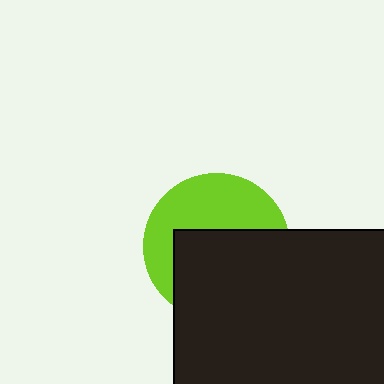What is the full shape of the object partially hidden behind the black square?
The partially hidden object is a lime circle.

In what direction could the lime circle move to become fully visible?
The lime circle could move up. That would shift it out from behind the black square entirely.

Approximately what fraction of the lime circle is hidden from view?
Roughly 54% of the lime circle is hidden behind the black square.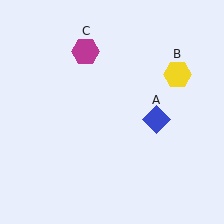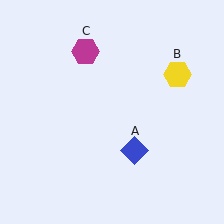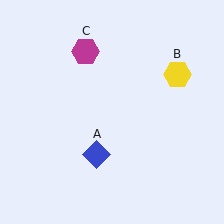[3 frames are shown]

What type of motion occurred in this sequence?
The blue diamond (object A) rotated clockwise around the center of the scene.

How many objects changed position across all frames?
1 object changed position: blue diamond (object A).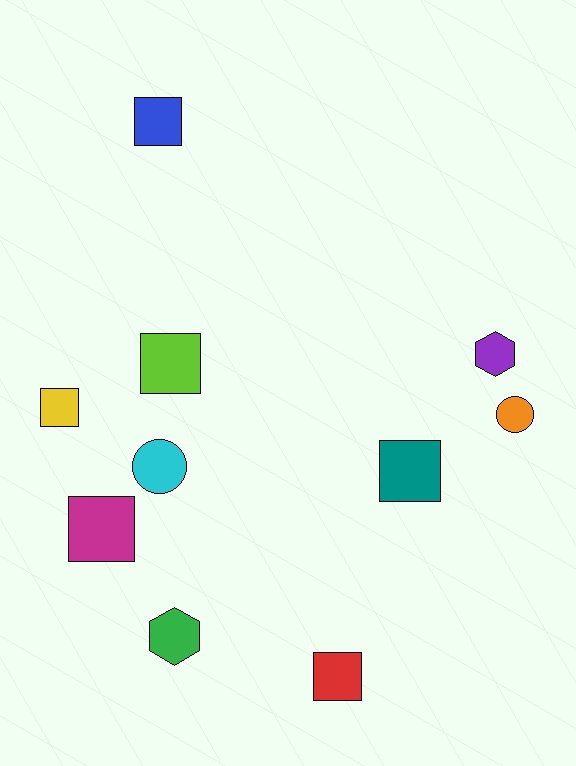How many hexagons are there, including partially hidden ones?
There are 2 hexagons.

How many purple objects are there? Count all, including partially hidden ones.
There is 1 purple object.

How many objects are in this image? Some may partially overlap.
There are 10 objects.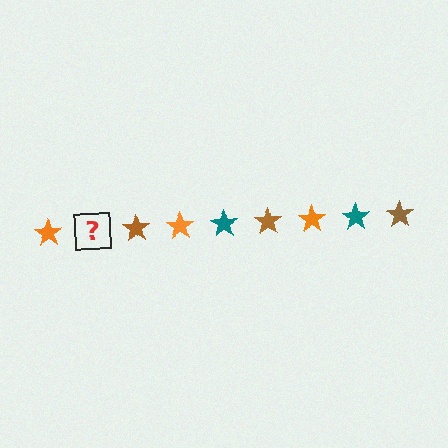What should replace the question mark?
The question mark should be replaced with a teal star.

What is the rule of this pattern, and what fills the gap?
The rule is that the pattern cycles through orange, teal, brown stars. The gap should be filled with a teal star.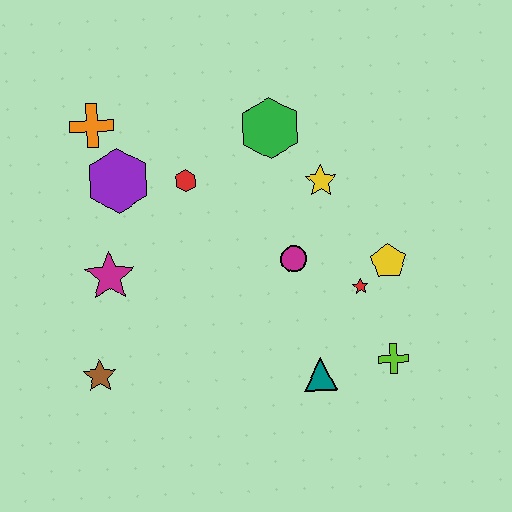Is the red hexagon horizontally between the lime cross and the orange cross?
Yes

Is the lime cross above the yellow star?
No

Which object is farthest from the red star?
The orange cross is farthest from the red star.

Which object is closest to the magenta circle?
The red star is closest to the magenta circle.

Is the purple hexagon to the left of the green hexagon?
Yes